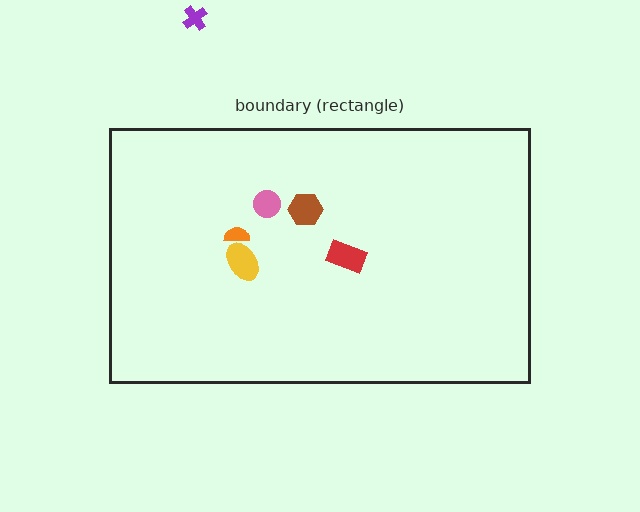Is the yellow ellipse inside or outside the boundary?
Inside.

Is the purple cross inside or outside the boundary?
Outside.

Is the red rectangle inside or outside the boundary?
Inside.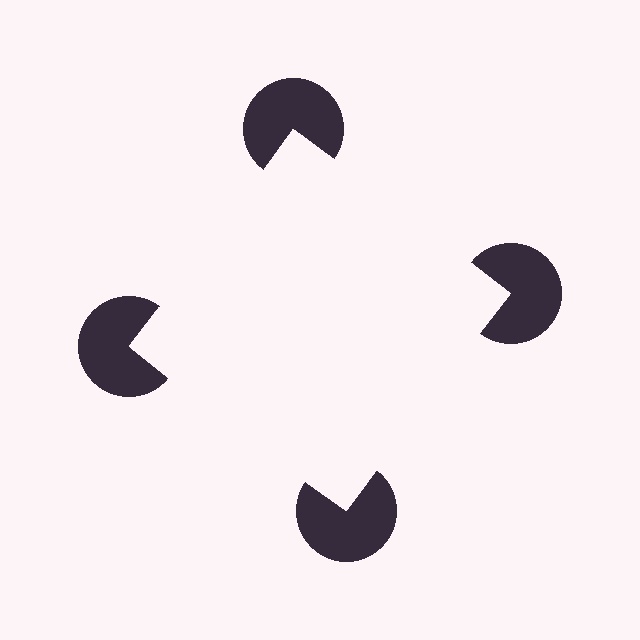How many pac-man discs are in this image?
There are 4 — one at each vertex of the illusory square.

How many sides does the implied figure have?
4 sides.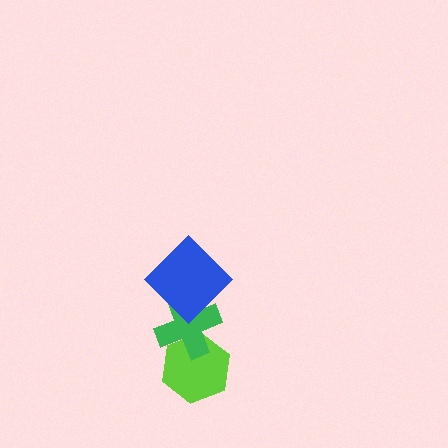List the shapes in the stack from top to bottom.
From top to bottom: the blue diamond, the green cross, the lime hexagon.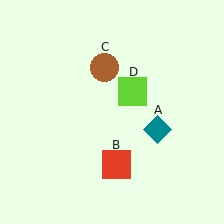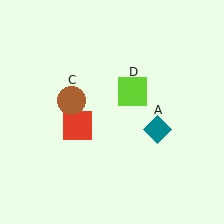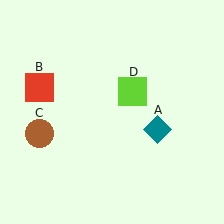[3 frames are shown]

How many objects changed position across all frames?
2 objects changed position: red square (object B), brown circle (object C).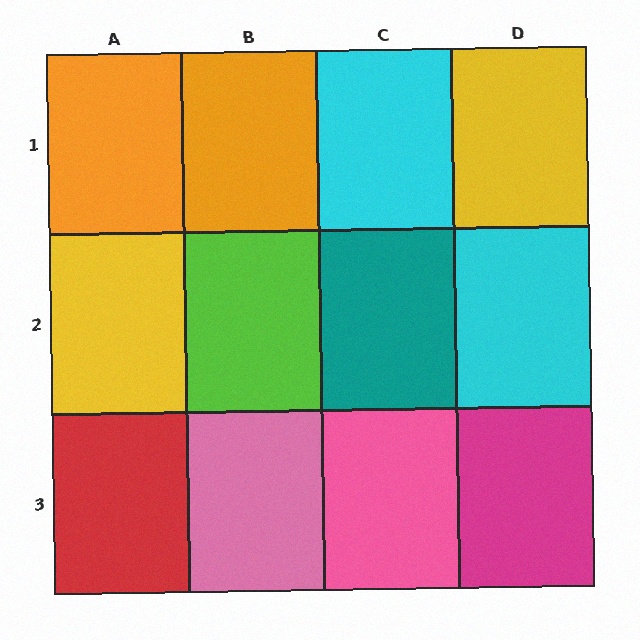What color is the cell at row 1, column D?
Yellow.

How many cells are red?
1 cell is red.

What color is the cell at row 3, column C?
Pink.